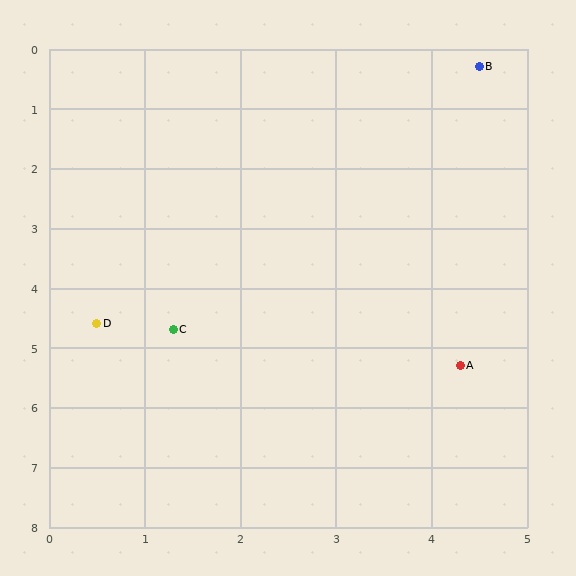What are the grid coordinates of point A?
Point A is at approximately (4.3, 5.3).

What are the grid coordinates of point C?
Point C is at approximately (1.3, 4.7).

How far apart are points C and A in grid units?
Points C and A are about 3.1 grid units apart.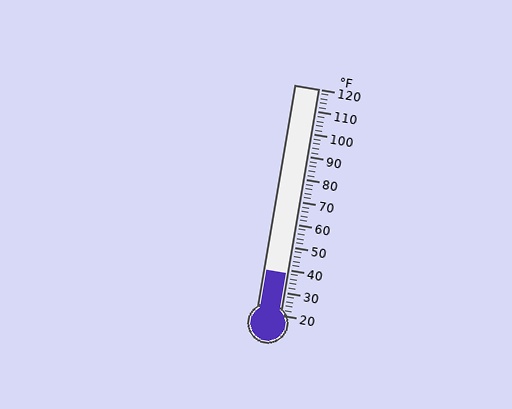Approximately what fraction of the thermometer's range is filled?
The thermometer is filled to approximately 20% of its range.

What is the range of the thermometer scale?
The thermometer scale ranges from 20°F to 120°F.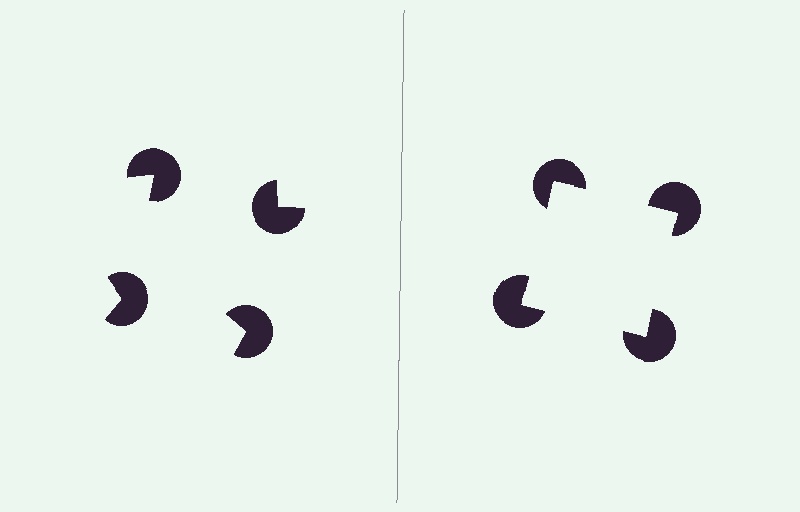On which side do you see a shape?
An illusory square appears on the right side. On the left side the wedge cuts are rotated, so no coherent shape forms.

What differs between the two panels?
The pac-man discs are positioned identically on both sides; only the wedge orientations differ. On the right they align to a square; on the left they are misaligned.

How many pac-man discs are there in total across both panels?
8 — 4 on each side.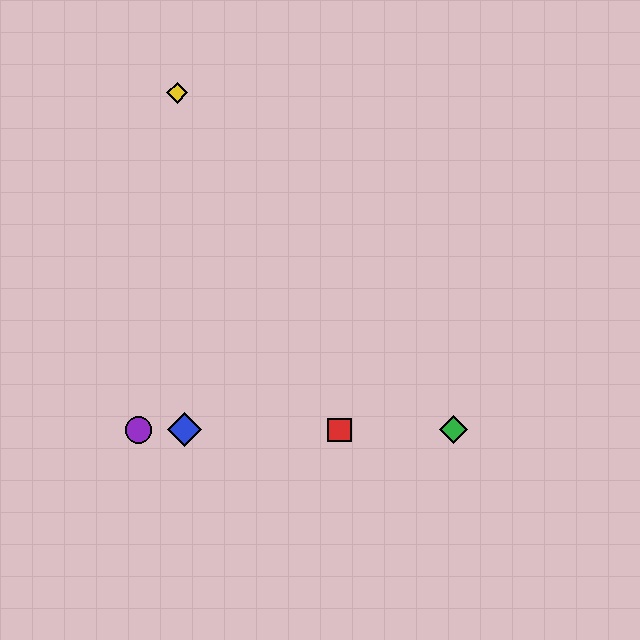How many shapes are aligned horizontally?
4 shapes (the red square, the blue diamond, the green diamond, the purple circle) are aligned horizontally.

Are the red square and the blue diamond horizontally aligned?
Yes, both are at y≈430.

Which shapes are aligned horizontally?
The red square, the blue diamond, the green diamond, the purple circle are aligned horizontally.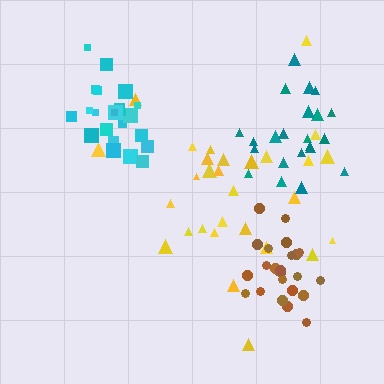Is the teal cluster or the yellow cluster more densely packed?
Teal.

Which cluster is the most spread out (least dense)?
Yellow.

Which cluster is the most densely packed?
Brown.